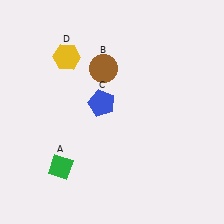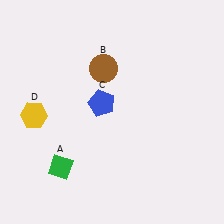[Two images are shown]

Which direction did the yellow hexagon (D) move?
The yellow hexagon (D) moved down.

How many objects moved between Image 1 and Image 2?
1 object moved between the two images.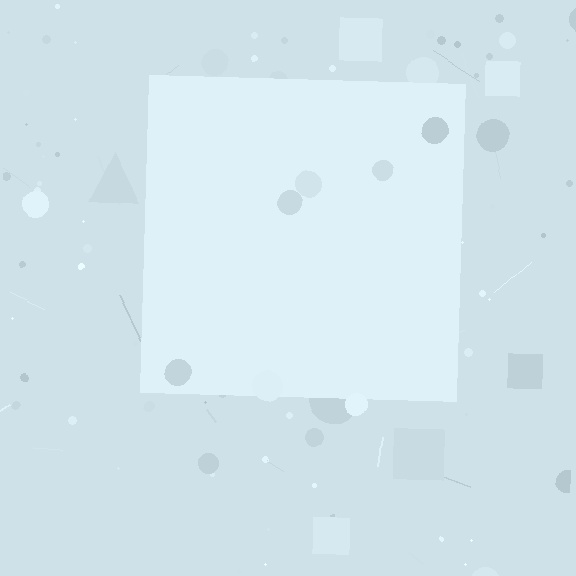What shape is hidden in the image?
A square is hidden in the image.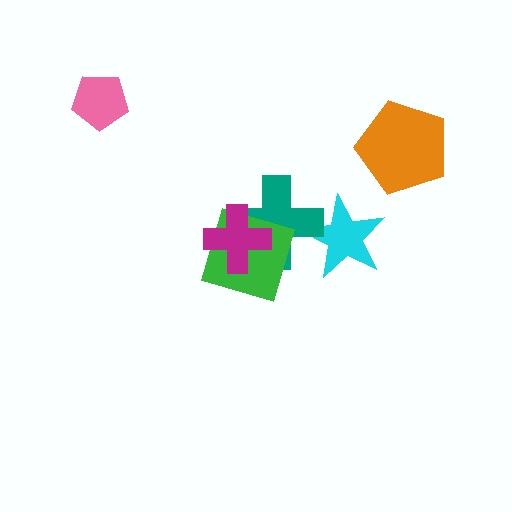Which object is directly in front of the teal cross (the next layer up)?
The green square is directly in front of the teal cross.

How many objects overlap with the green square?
2 objects overlap with the green square.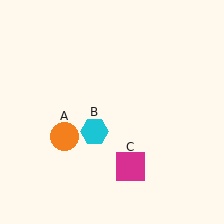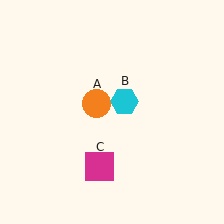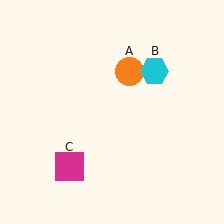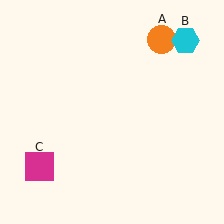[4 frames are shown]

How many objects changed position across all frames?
3 objects changed position: orange circle (object A), cyan hexagon (object B), magenta square (object C).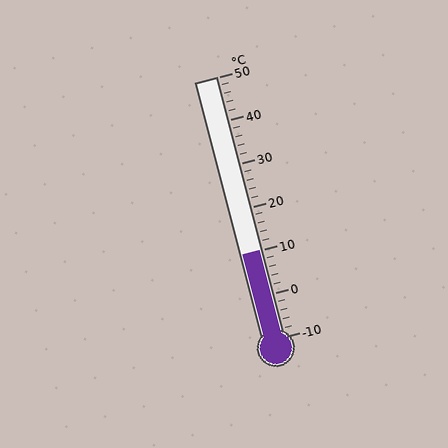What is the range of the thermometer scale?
The thermometer scale ranges from -10°C to 50°C.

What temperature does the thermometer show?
The thermometer shows approximately 10°C.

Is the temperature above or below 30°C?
The temperature is below 30°C.